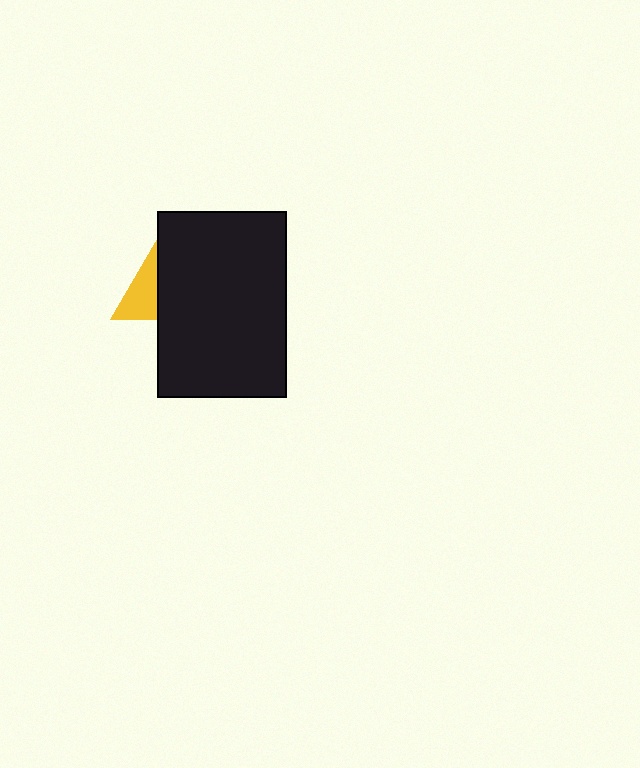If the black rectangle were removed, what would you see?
You would see the complete yellow triangle.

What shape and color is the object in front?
The object in front is a black rectangle.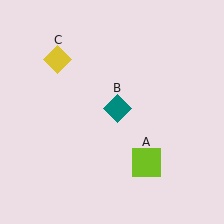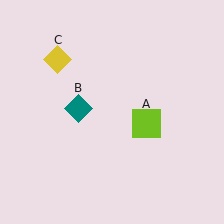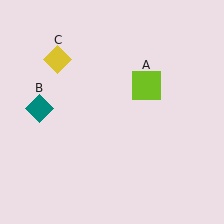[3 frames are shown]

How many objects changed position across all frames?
2 objects changed position: lime square (object A), teal diamond (object B).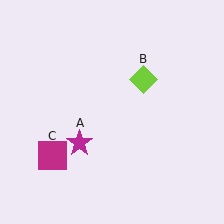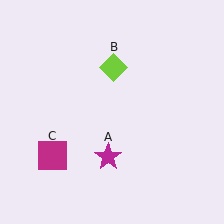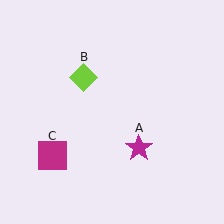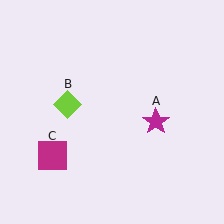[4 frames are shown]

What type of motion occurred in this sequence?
The magenta star (object A), lime diamond (object B) rotated counterclockwise around the center of the scene.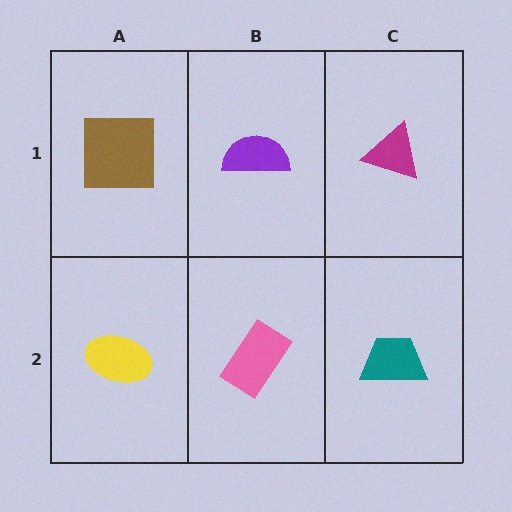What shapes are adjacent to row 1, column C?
A teal trapezoid (row 2, column C), a purple semicircle (row 1, column B).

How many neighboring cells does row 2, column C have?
2.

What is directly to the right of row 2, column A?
A pink rectangle.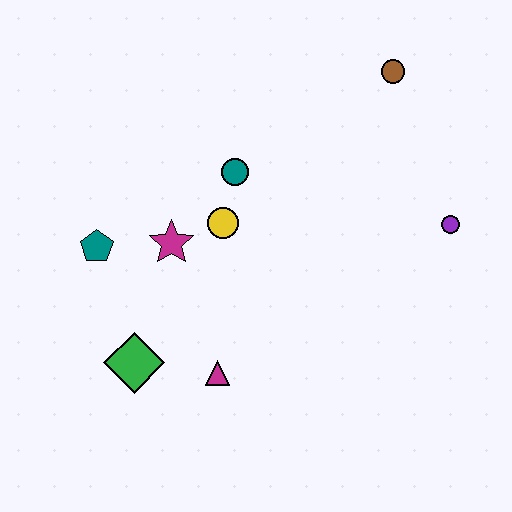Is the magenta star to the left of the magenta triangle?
Yes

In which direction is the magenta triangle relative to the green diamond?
The magenta triangle is to the right of the green diamond.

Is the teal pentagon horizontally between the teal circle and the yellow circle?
No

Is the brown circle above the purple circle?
Yes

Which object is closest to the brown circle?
The purple circle is closest to the brown circle.